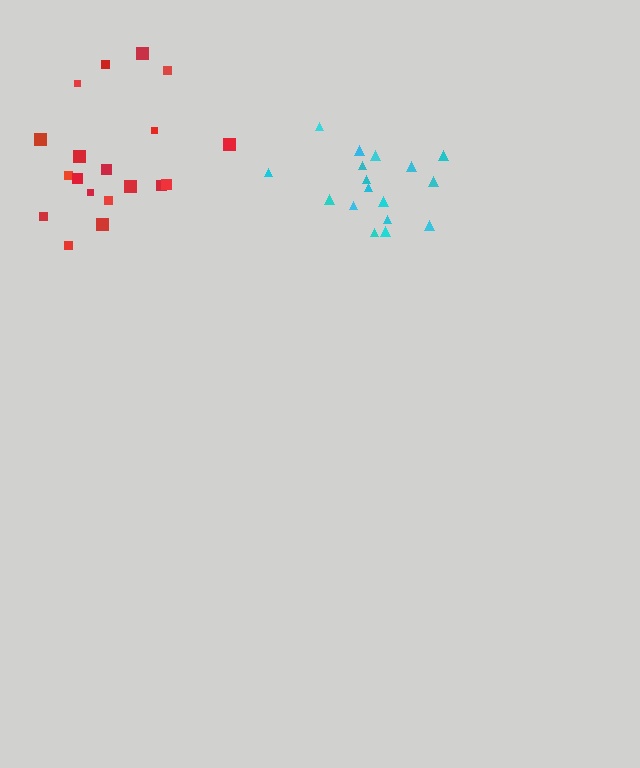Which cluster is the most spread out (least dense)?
Red.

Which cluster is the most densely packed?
Cyan.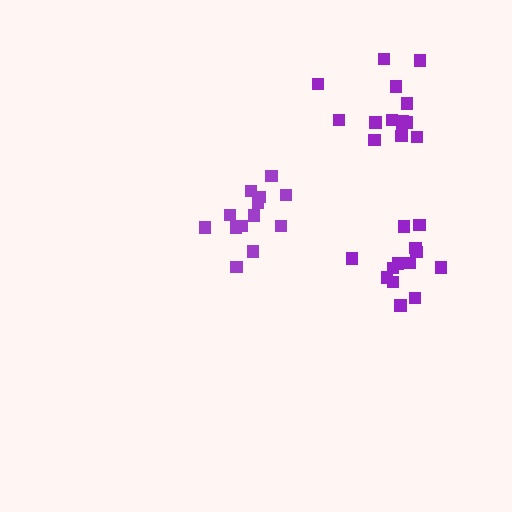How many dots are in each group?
Group 1: 13 dots, Group 2: 13 dots, Group 3: 14 dots (40 total).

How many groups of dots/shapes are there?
There are 3 groups.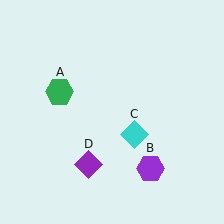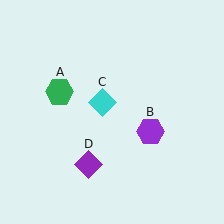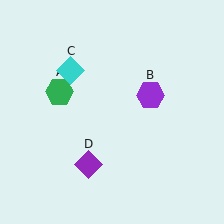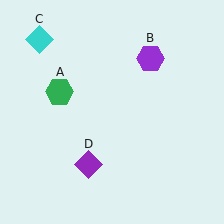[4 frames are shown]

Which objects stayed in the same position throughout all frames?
Green hexagon (object A) and purple diamond (object D) remained stationary.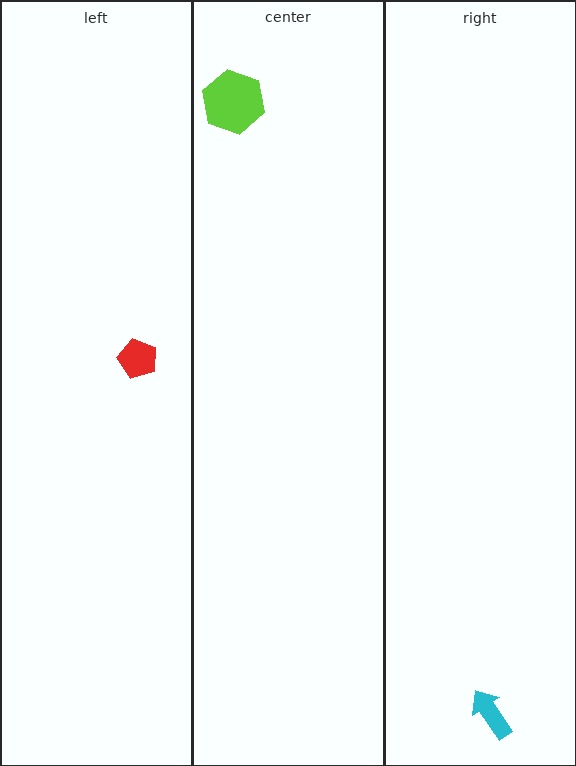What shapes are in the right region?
The cyan arrow.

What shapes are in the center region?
The lime hexagon.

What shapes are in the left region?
The red pentagon.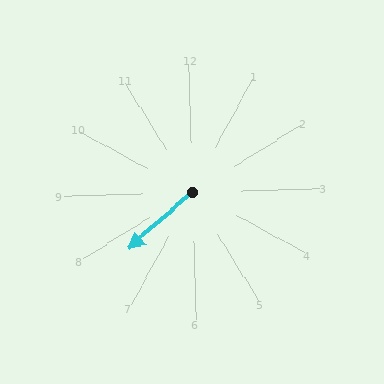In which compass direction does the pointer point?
Southwest.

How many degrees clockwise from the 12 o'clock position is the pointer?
Approximately 230 degrees.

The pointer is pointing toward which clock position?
Roughly 8 o'clock.